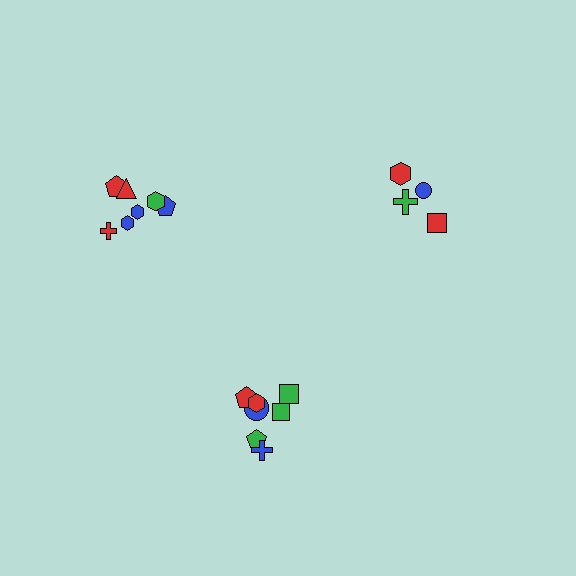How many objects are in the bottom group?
There are 7 objects.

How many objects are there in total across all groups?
There are 18 objects.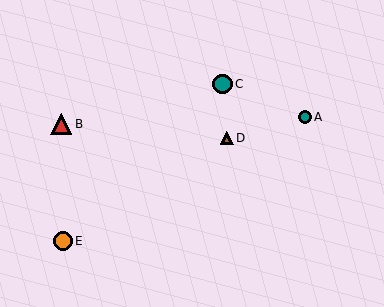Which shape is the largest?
The red triangle (labeled B) is the largest.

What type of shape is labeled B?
Shape B is a red triangle.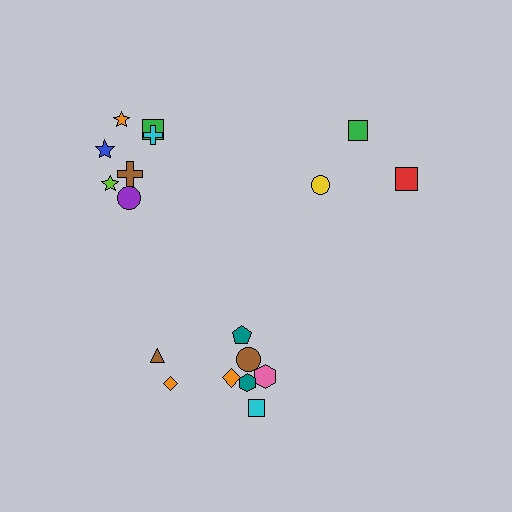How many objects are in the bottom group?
There are 8 objects.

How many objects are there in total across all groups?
There are 18 objects.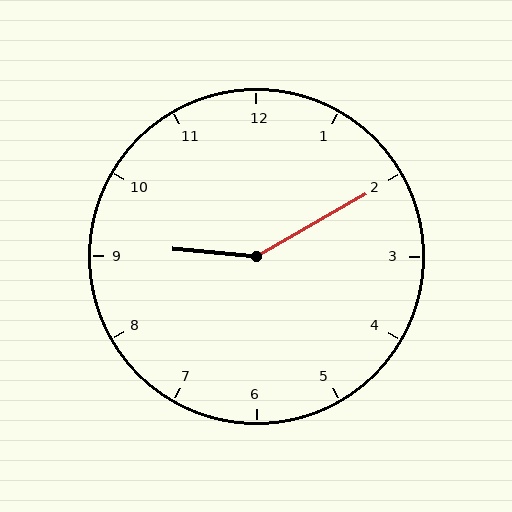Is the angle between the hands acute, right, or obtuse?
It is obtuse.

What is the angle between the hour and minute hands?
Approximately 145 degrees.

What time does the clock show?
9:10.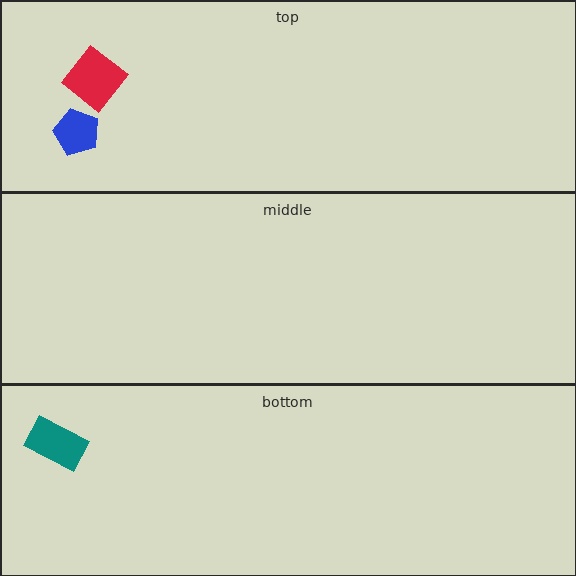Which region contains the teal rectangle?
The bottom region.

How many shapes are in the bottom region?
1.